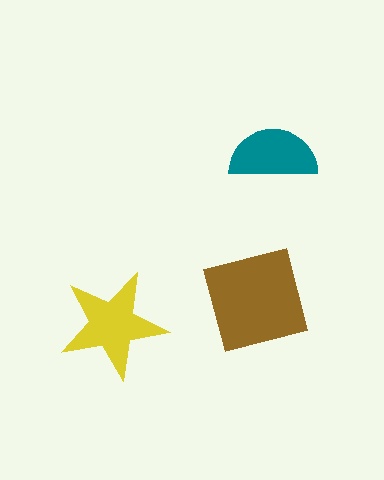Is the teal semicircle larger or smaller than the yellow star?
Smaller.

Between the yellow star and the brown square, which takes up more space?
The brown square.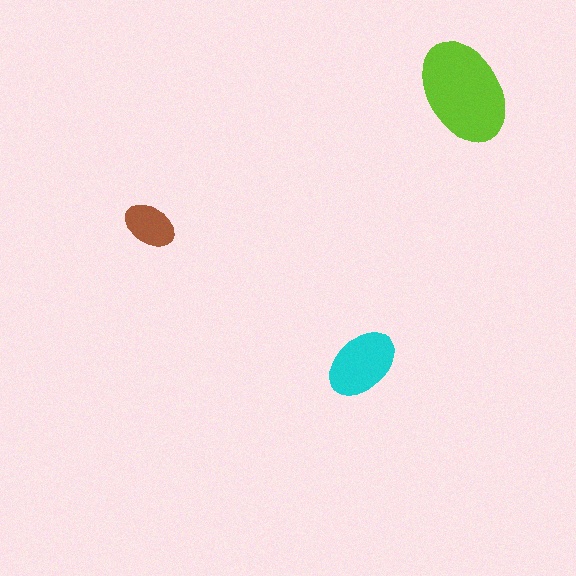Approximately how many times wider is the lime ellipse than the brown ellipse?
About 2 times wider.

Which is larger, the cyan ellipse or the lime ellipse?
The lime one.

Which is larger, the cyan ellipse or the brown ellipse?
The cyan one.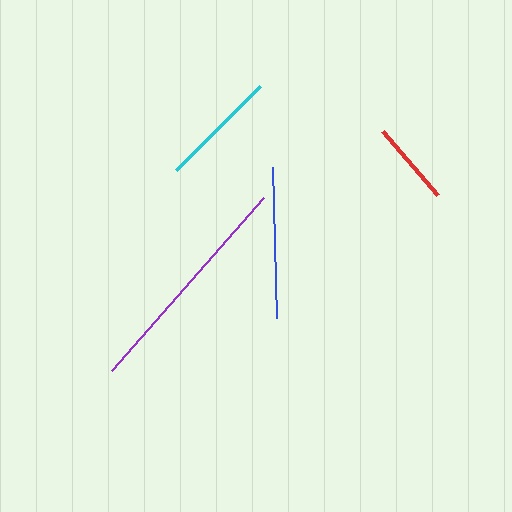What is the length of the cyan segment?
The cyan segment is approximately 119 pixels long.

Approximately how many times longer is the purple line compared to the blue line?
The purple line is approximately 1.5 times the length of the blue line.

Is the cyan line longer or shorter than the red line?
The cyan line is longer than the red line.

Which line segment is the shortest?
The red line is the shortest at approximately 85 pixels.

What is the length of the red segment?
The red segment is approximately 85 pixels long.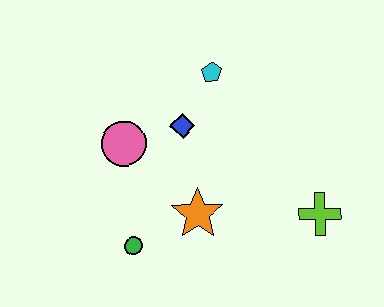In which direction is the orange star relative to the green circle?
The orange star is to the right of the green circle.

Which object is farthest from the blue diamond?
The lime cross is farthest from the blue diamond.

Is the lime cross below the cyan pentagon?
Yes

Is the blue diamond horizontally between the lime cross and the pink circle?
Yes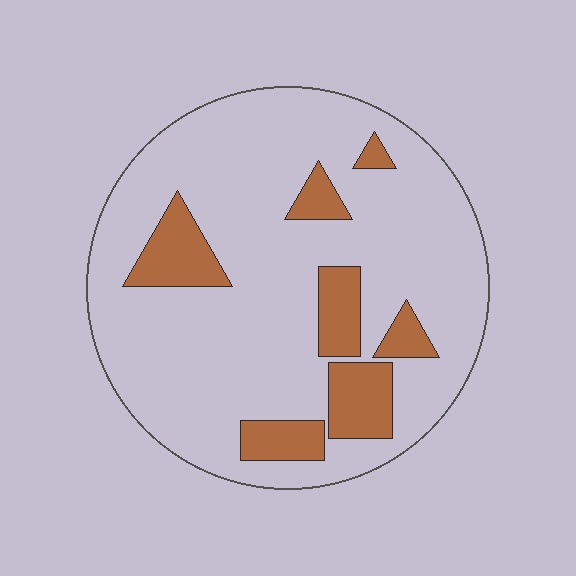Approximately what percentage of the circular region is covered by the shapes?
Approximately 20%.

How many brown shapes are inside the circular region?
7.